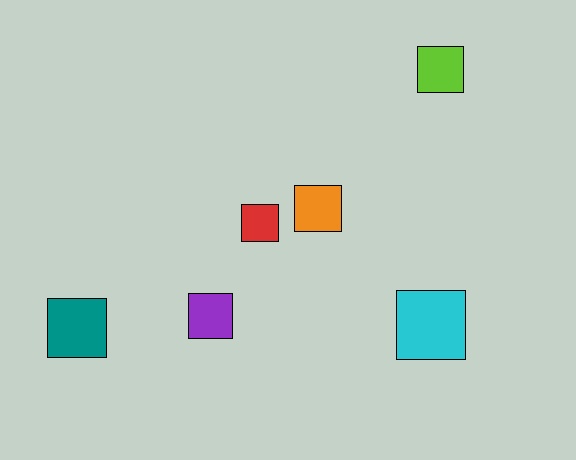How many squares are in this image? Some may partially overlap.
There are 6 squares.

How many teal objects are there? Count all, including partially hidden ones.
There is 1 teal object.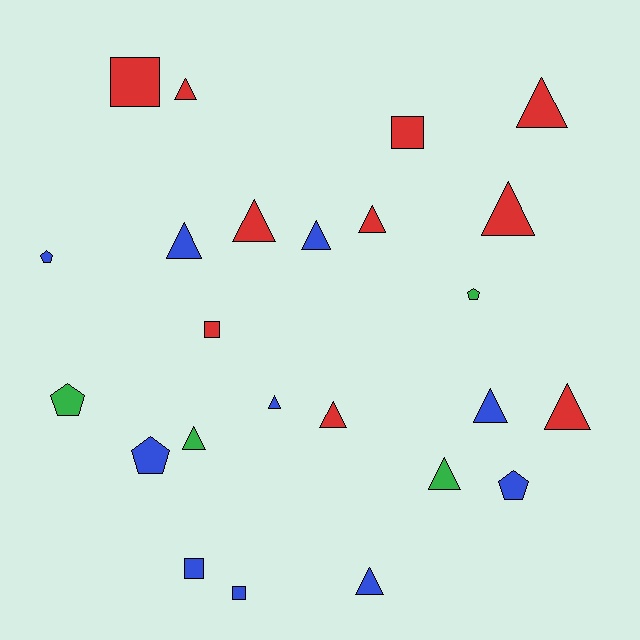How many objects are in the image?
There are 24 objects.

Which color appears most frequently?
Blue, with 10 objects.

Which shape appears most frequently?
Triangle, with 14 objects.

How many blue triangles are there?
There are 5 blue triangles.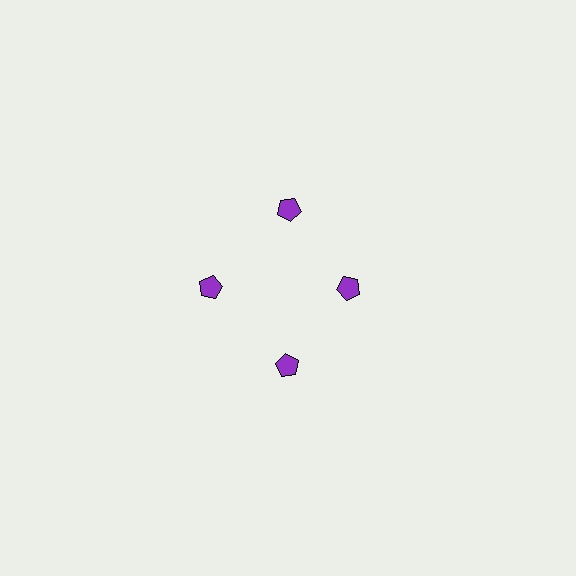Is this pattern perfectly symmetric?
No. The 4 purple pentagons are arranged in a ring, but one element near the 3 o'clock position is pulled inward toward the center, breaking the 4-fold rotational symmetry.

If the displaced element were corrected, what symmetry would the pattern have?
It would have 4-fold rotational symmetry — the pattern would map onto itself every 90 degrees.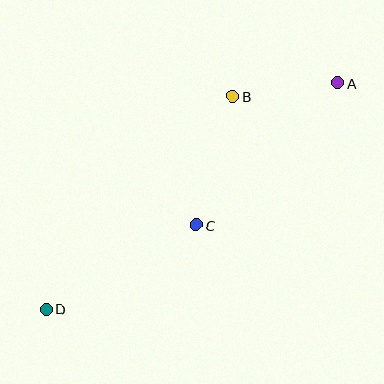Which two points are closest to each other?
Points A and B are closest to each other.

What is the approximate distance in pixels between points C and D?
The distance between C and D is approximately 172 pixels.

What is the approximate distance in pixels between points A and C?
The distance between A and C is approximately 200 pixels.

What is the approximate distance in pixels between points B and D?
The distance between B and D is approximately 283 pixels.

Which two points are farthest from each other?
Points A and D are farthest from each other.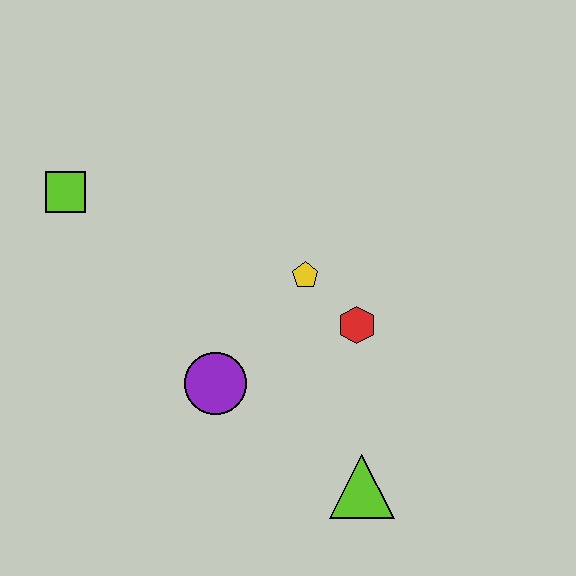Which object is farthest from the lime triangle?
The lime square is farthest from the lime triangle.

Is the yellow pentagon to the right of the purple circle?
Yes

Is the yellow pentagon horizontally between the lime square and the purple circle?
No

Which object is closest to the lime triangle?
The red hexagon is closest to the lime triangle.